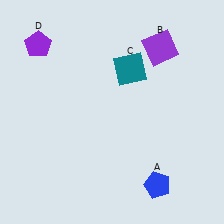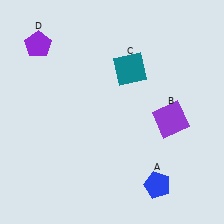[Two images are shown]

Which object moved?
The purple square (B) moved down.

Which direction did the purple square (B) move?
The purple square (B) moved down.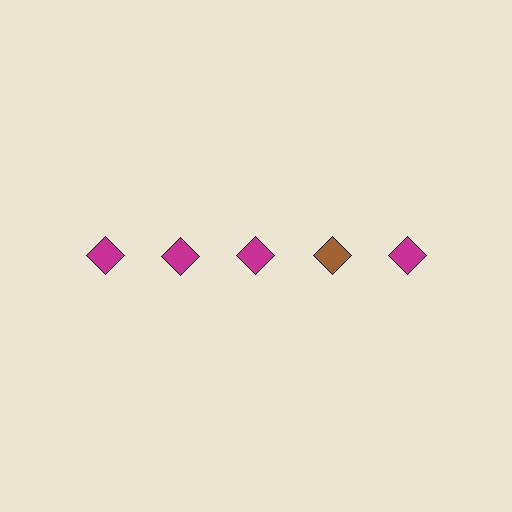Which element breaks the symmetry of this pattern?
The brown diamond in the top row, second from right column breaks the symmetry. All other shapes are magenta diamonds.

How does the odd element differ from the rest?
It has a different color: brown instead of magenta.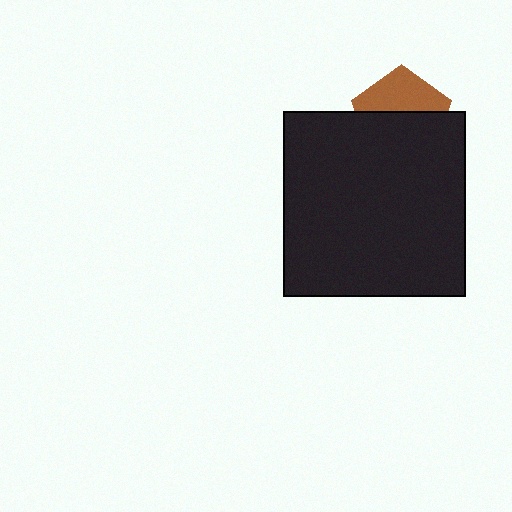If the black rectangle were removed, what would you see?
You would see the complete brown pentagon.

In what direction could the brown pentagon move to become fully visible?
The brown pentagon could move up. That would shift it out from behind the black rectangle entirely.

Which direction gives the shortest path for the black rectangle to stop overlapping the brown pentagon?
Moving down gives the shortest separation.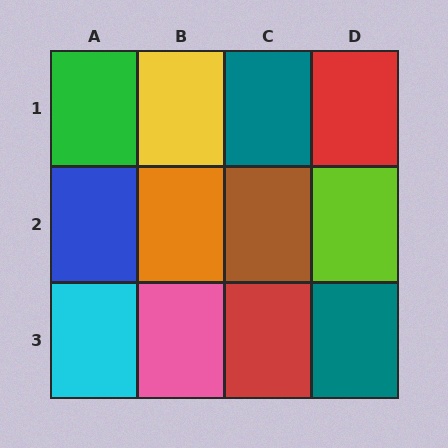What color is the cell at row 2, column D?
Lime.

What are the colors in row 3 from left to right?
Cyan, pink, red, teal.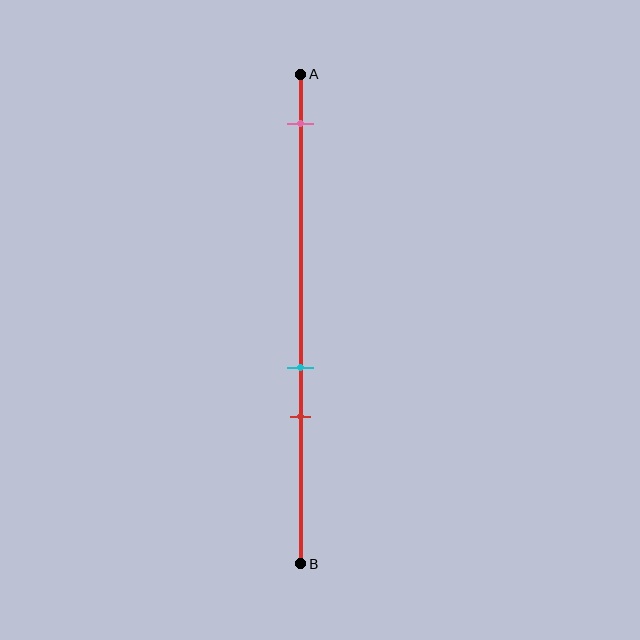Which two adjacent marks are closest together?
The cyan and red marks are the closest adjacent pair.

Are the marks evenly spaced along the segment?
No, the marks are not evenly spaced.